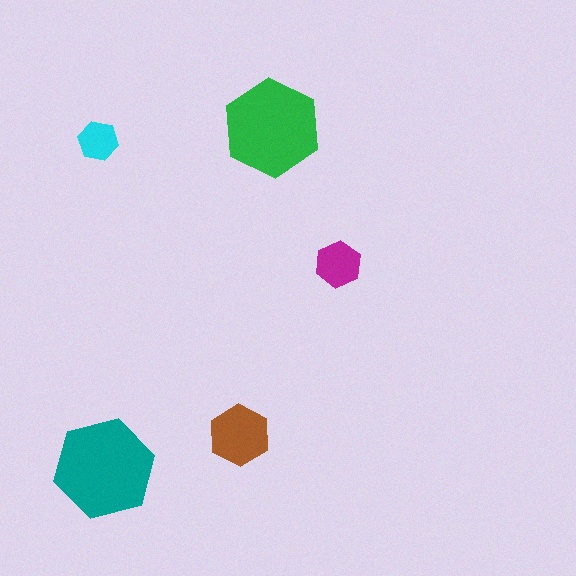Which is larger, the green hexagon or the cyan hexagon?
The green one.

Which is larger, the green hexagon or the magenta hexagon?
The green one.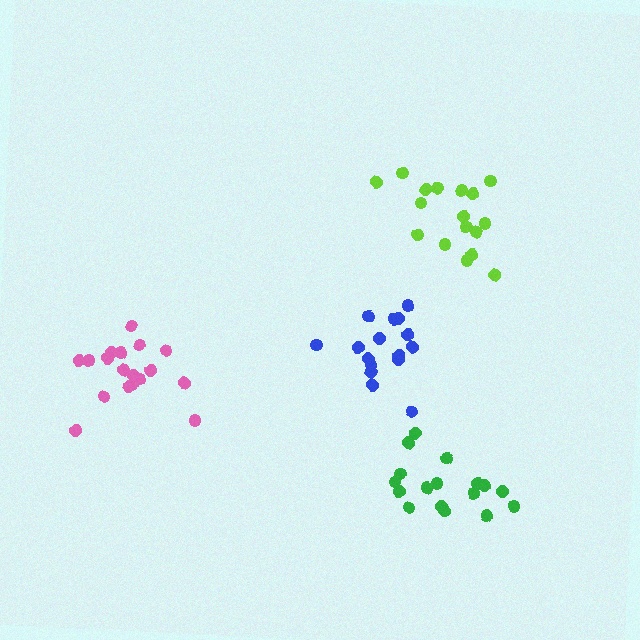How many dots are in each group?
Group 1: 17 dots, Group 2: 16 dots, Group 3: 17 dots, Group 4: 18 dots (68 total).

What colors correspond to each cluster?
The clusters are colored: lime, blue, green, pink.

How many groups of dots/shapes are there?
There are 4 groups.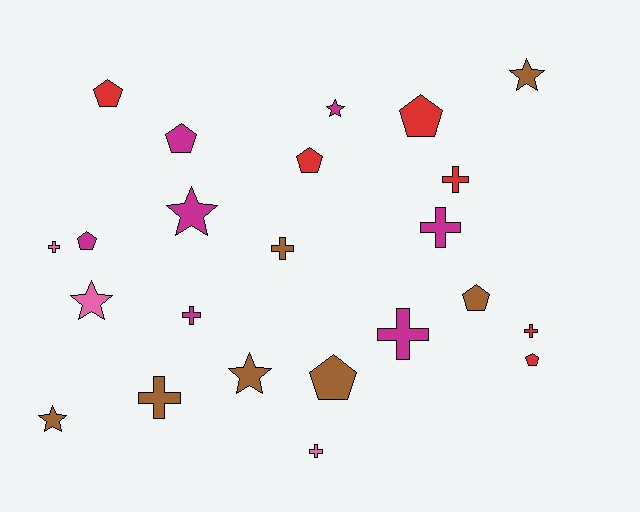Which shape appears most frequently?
Cross, with 9 objects.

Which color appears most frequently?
Brown, with 7 objects.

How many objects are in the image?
There are 23 objects.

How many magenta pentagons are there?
There are 2 magenta pentagons.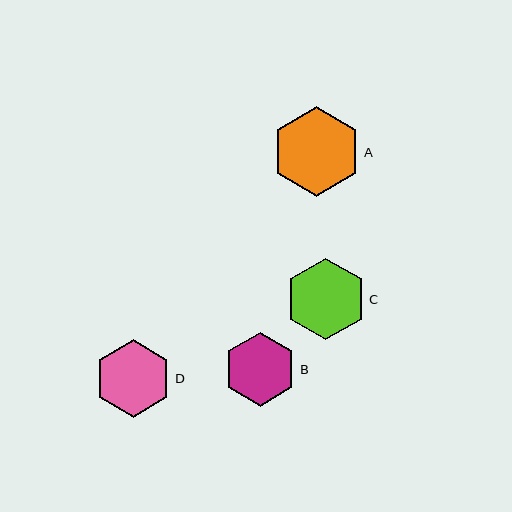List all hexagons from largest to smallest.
From largest to smallest: A, C, D, B.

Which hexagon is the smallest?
Hexagon B is the smallest with a size of approximately 74 pixels.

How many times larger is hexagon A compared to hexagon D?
Hexagon A is approximately 1.2 times the size of hexagon D.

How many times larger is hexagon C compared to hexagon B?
Hexagon C is approximately 1.1 times the size of hexagon B.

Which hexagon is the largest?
Hexagon A is the largest with a size of approximately 90 pixels.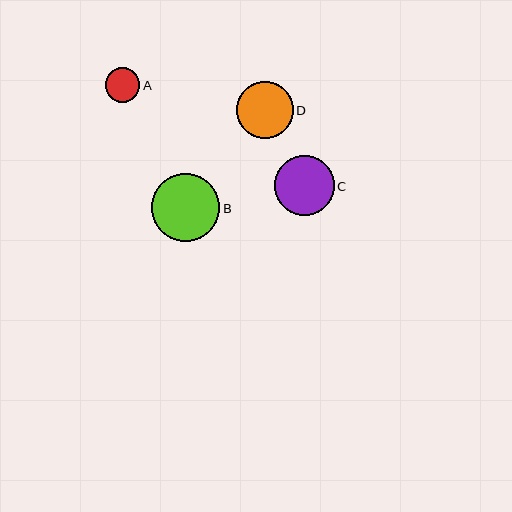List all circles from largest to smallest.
From largest to smallest: B, C, D, A.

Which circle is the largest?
Circle B is the largest with a size of approximately 68 pixels.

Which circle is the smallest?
Circle A is the smallest with a size of approximately 35 pixels.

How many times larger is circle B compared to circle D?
Circle B is approximately 1.2 times the size of circle D.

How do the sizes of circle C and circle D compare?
Circle C and circle D are approximately the same size.